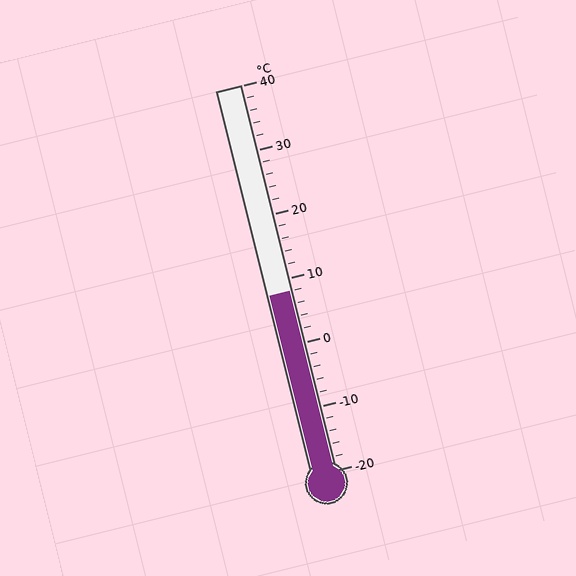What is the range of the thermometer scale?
The thermometer scale ranges from -20°C to 40°C.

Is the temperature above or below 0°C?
The temperature is above 0°C.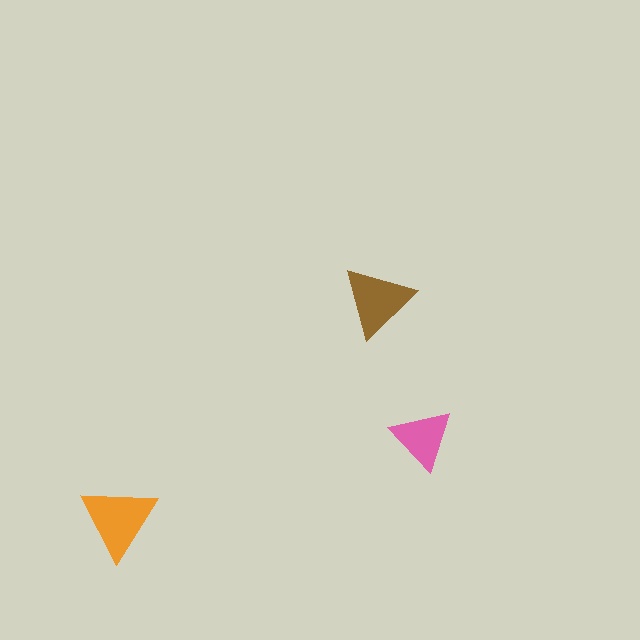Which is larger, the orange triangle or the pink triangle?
The orange one.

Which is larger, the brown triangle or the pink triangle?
The brown one.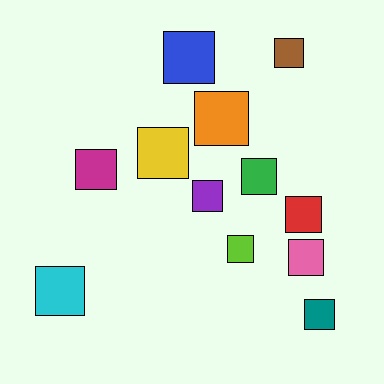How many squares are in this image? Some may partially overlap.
There are 12 squares.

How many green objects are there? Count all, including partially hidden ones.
There is 1 green object.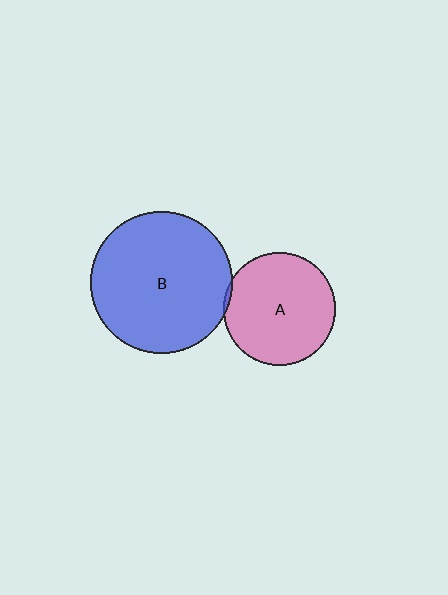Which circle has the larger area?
Circle B (blue).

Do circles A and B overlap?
Yes.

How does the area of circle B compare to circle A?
Approximately 1.6 times.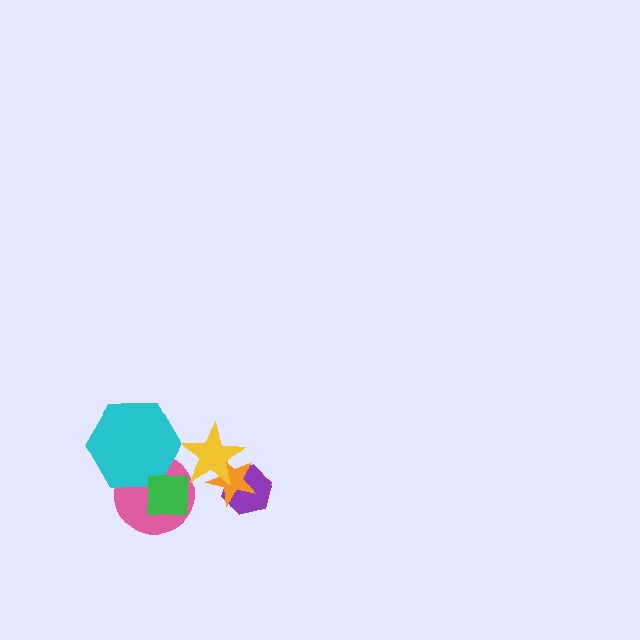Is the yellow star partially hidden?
No, no other shape covers it.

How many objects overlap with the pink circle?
2 objects overlap with the pink circle.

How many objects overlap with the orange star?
2 objects overlap with the orange star.